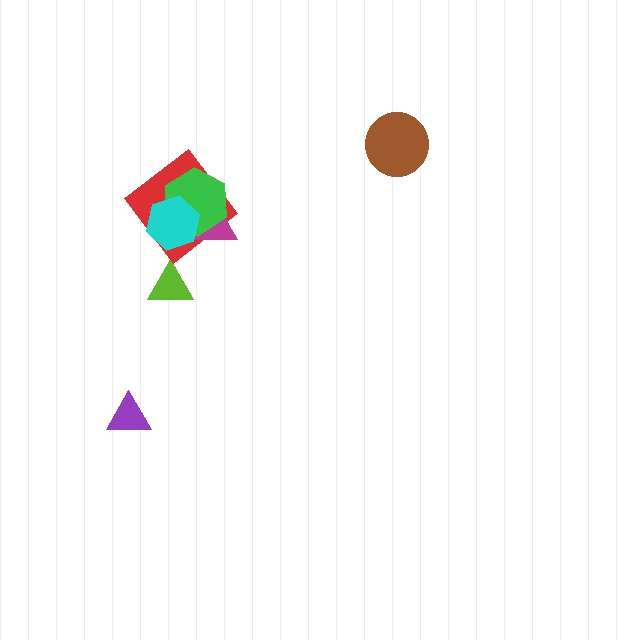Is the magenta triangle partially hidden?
Yes, it is partially covered by another shape.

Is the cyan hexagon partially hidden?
No, no other shape covers it.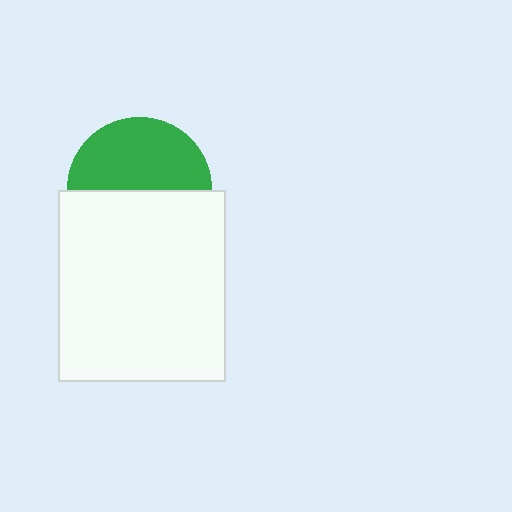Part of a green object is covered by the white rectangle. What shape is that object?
It is a circle.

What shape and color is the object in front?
The object in front is a white rectangle.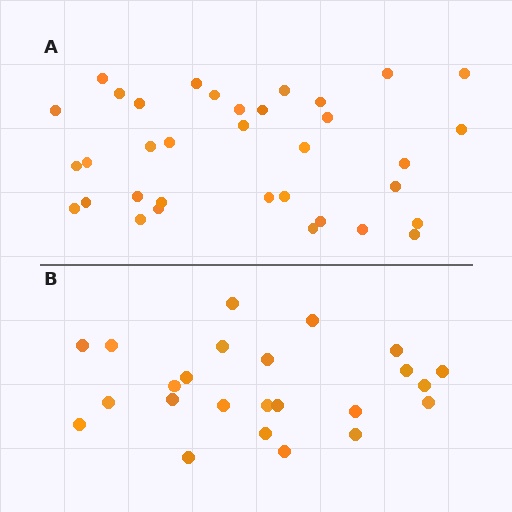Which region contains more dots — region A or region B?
Region A (the top region) has more dots.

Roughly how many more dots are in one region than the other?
Region A has roughly 12 or so more dots than region B.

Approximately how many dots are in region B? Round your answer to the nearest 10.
About 20 dots. (The exact count is 24, which rounds to 20.)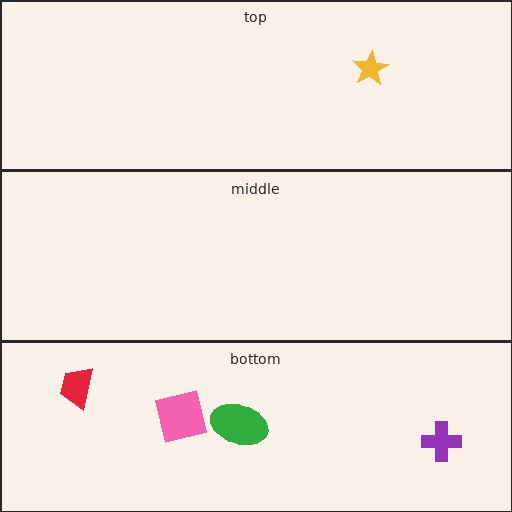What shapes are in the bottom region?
The pink square, the green ellipse, the purple cross, the red trapezoid.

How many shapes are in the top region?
1.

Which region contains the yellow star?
The top region.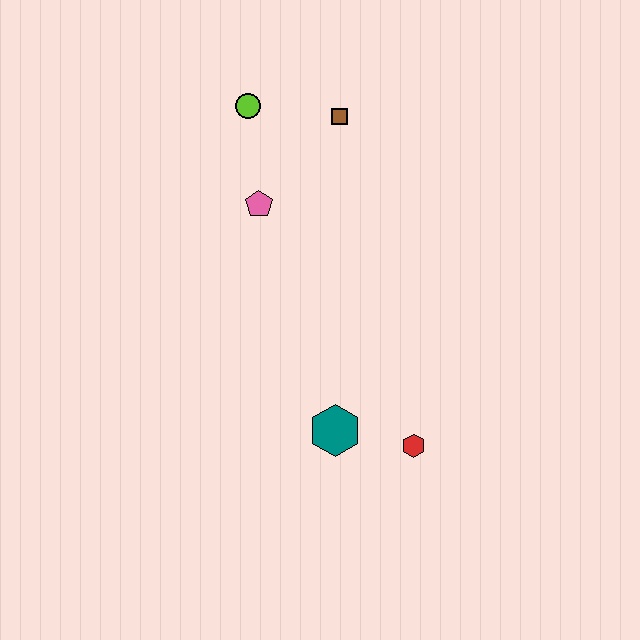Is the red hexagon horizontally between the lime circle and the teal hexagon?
No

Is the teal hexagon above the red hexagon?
Yes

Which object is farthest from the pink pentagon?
The red hexagon is farthest from the pink pentagon.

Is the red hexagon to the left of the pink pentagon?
No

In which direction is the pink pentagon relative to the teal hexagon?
The pink pentagon is above the teal hexagon.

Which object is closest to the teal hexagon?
The red hexagon is closest to the teal hexagon.